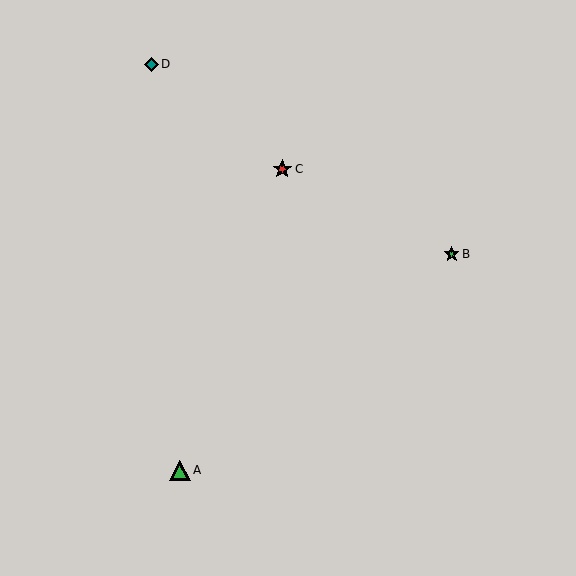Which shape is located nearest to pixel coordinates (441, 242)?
The green star (labeled B) at (452, 254) is nearest to that location.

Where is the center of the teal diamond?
The center of the teal diamond is at (151, 64).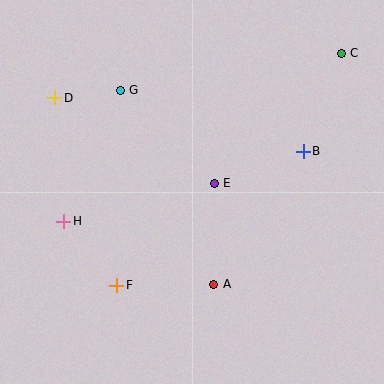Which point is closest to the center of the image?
Point E at (214, 183) is closest to the center.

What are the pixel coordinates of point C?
Point C is at (341, 53).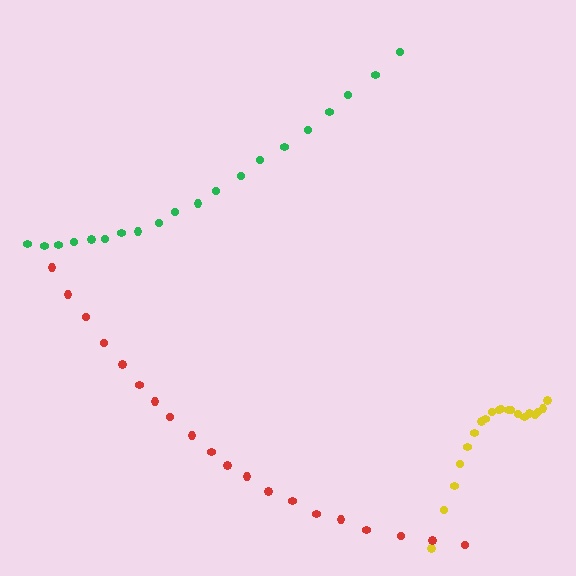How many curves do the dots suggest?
There are 3 distinct paths.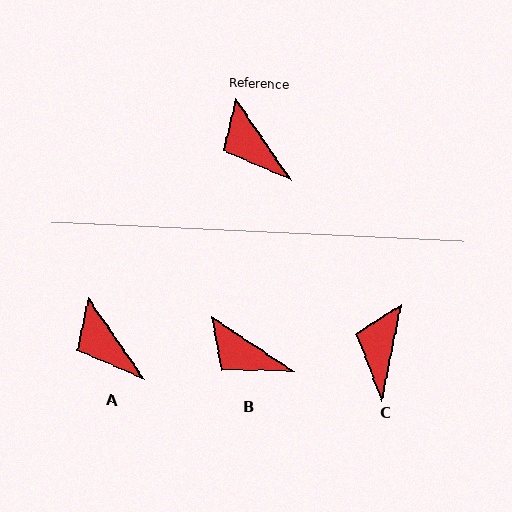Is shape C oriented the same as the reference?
No, it is off by about 46 degrees.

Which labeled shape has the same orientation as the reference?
A.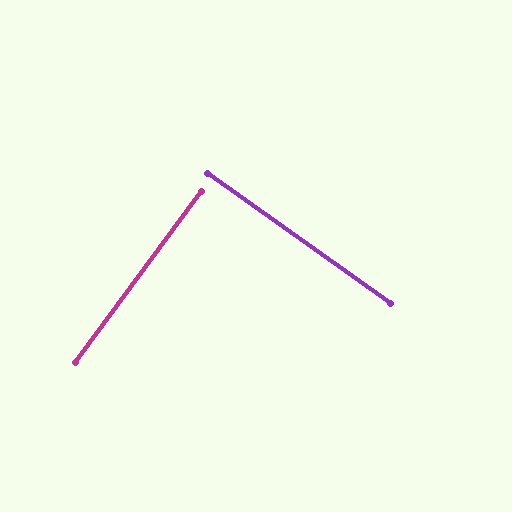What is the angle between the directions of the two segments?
Approximately 89 degrees.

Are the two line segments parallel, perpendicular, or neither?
Perpendicular — they meet at approximately 89°.